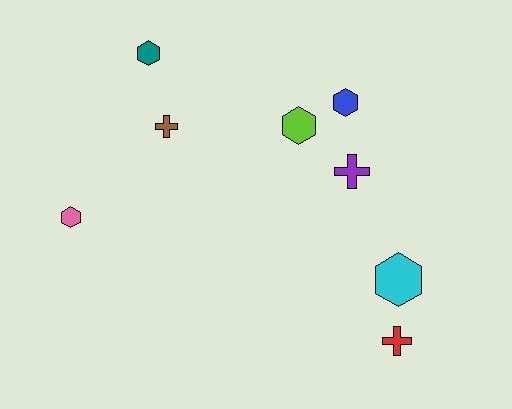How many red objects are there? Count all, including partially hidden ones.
There is 1 red object.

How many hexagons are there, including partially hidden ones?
There are 5 hexagons.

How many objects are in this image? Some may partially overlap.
There are 8 objects.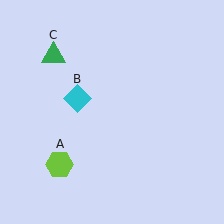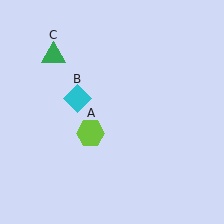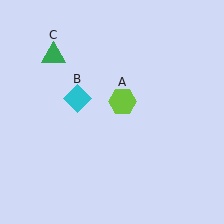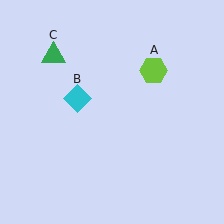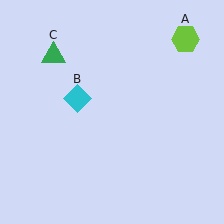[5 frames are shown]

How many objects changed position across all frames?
1 object changed position: lime hexagon (object A).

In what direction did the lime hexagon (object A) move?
The lime hexagon (object A) moved up and to the right.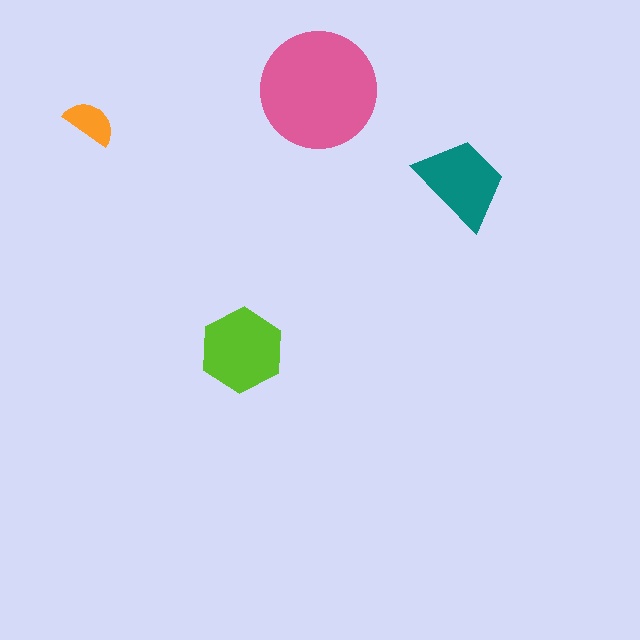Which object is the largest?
The pink circle.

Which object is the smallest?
The orange semicircle.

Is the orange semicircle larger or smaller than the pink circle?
Smaller.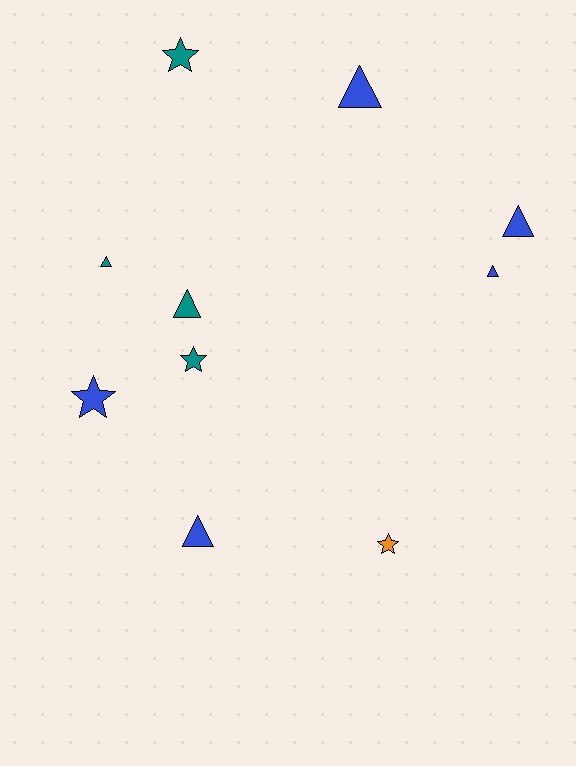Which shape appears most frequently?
Triangle, with 6 objects.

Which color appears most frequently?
Blue, with 5 objects.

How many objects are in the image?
There are 10 objects.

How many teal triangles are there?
There are 2 teal triangles.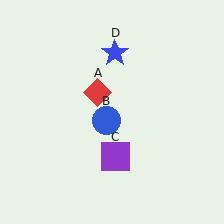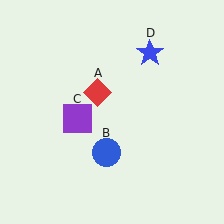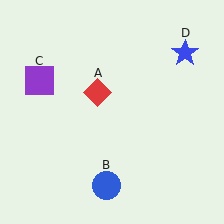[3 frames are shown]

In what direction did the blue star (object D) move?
The blue star (object D) moved right.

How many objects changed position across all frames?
3 objects changed position: blue circle (object B), purple square (object C), blue star (object D).